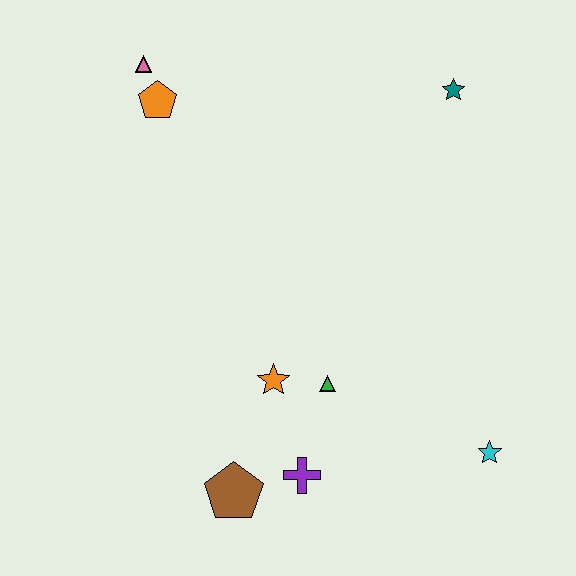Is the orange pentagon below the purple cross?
No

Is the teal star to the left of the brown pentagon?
No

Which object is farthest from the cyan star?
The pink triangle is farthest from the cyan star.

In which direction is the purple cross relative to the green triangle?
The purple cross is below the green triangle.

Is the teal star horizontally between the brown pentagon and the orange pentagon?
No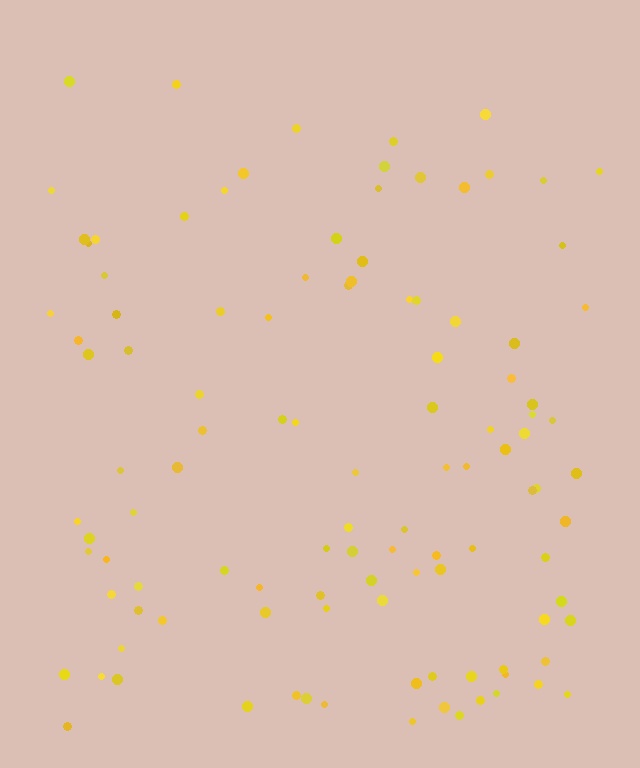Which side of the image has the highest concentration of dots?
The bottom.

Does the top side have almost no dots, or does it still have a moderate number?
Still a moderate number, just noticeably fewer than the bottom.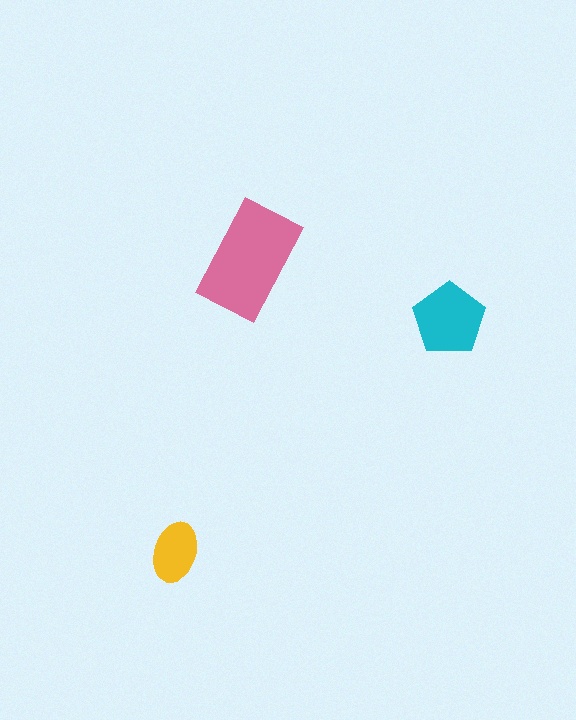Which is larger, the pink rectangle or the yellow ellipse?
The pink rectangle.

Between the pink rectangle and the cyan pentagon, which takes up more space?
The pink rectangle.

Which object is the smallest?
The yellow ellipse.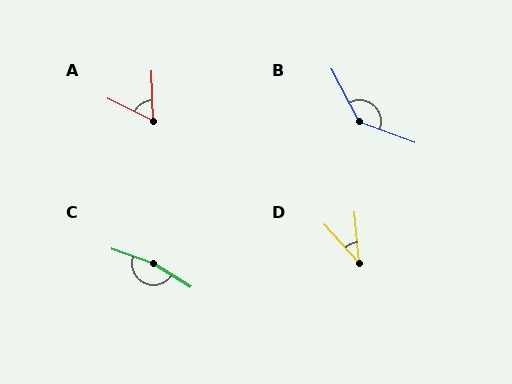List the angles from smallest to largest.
D (36°), A (63°), B (138°), C (167°).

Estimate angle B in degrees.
Approximately 138 degrees.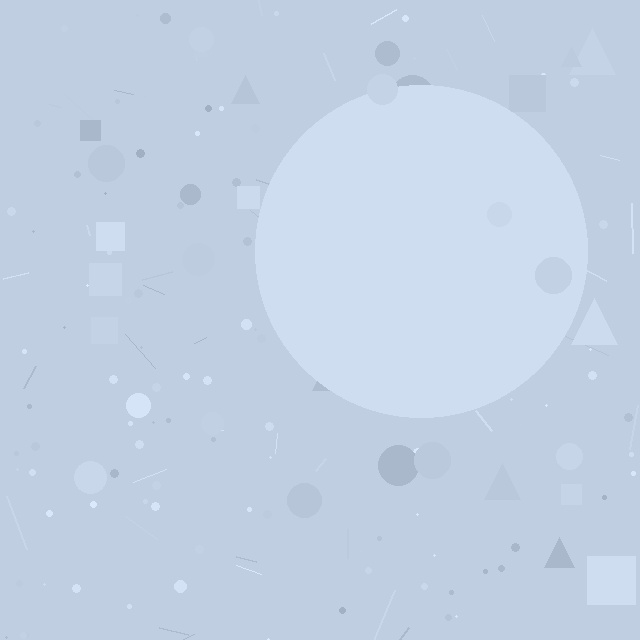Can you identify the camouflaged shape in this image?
The camouflaged shape is a circle.